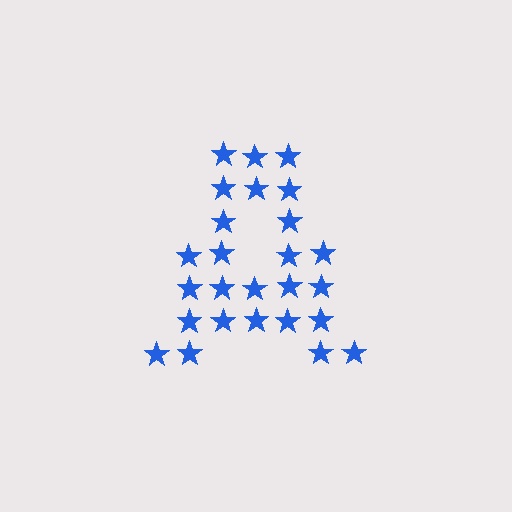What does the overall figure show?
The overall figure shows the letter A.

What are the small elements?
The small elements are stars.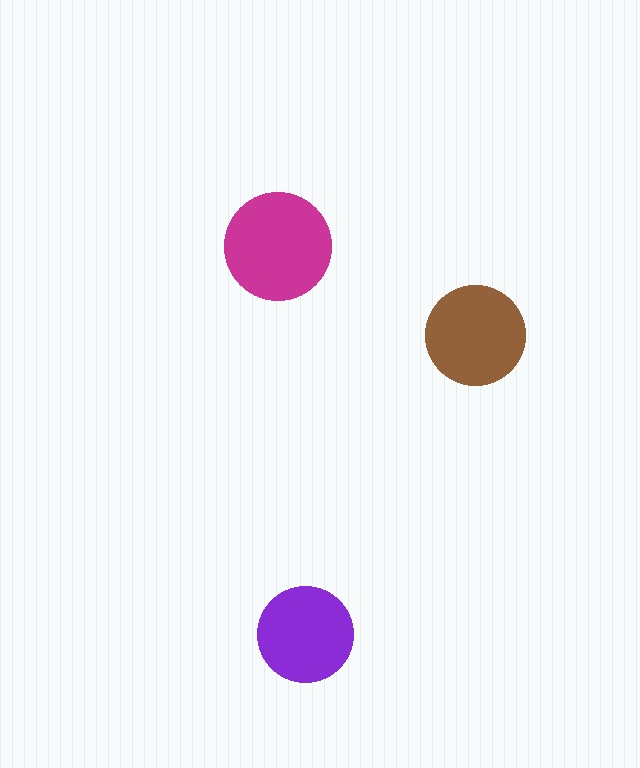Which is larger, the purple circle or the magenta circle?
The magenta one.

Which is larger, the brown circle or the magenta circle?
The magenta one.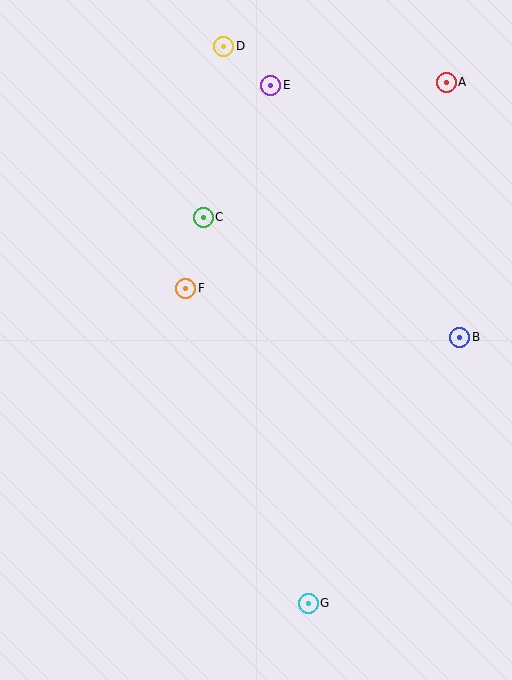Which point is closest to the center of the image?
Point F at (186, 288) is closest to the center.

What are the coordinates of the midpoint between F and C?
The midpoint between F and C is at (195, 253).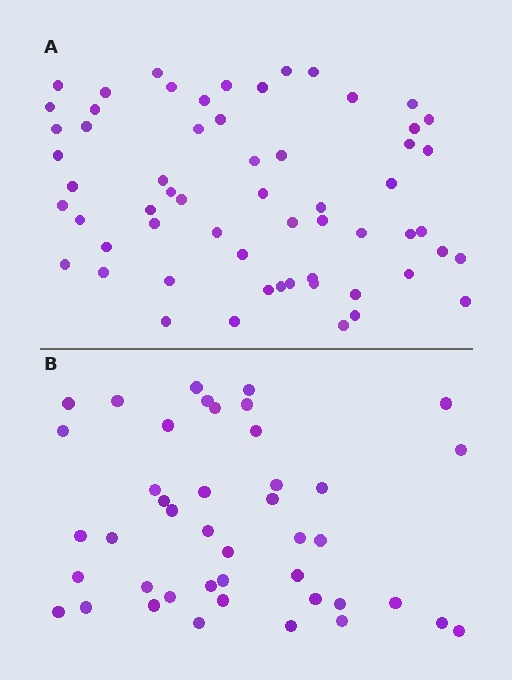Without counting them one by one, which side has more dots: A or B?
Region A (the top region) has more dots.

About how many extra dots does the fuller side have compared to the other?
Region A has approximately 15 more dots than region B.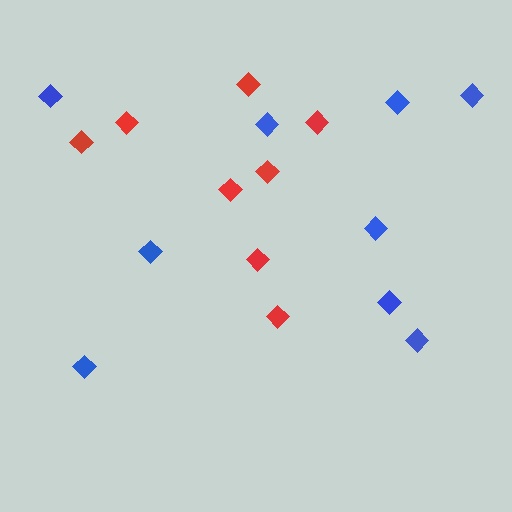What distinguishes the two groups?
There are 2 groups: one group of red diamonds (8) and one group of blue diamonds (9).